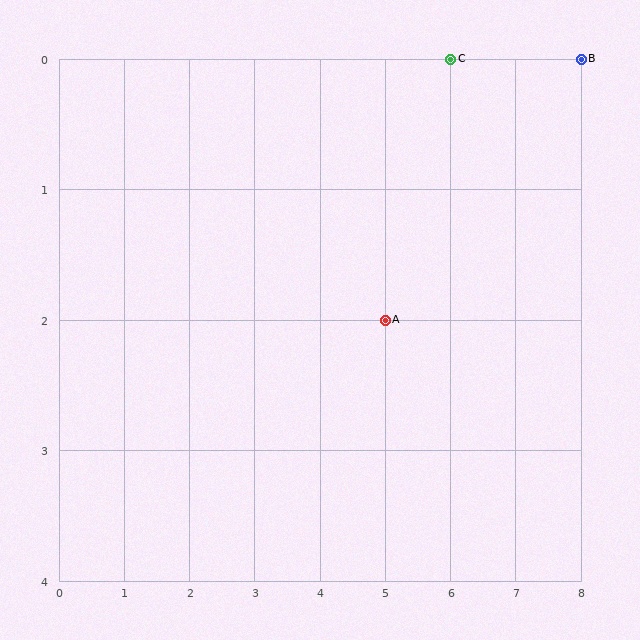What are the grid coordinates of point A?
Point A is at grid coordinates (5, 2).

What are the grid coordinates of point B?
Point B is at grid coordinates (8, 0).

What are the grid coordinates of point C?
Point C is at grid coordinates (6, 0).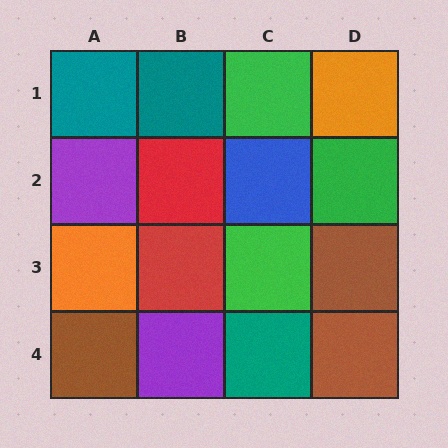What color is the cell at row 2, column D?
Green.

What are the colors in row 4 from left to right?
Brown, purple, teal, brown.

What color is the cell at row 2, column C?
Blue.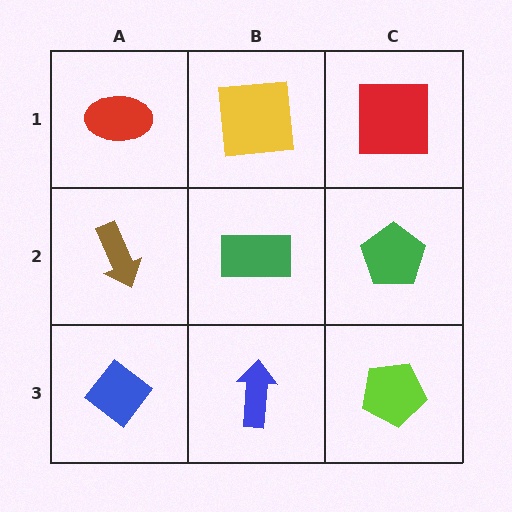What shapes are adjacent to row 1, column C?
A green pentagon (row 2, column C), a yellow square (row 1, column B).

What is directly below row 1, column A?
A brown arrow.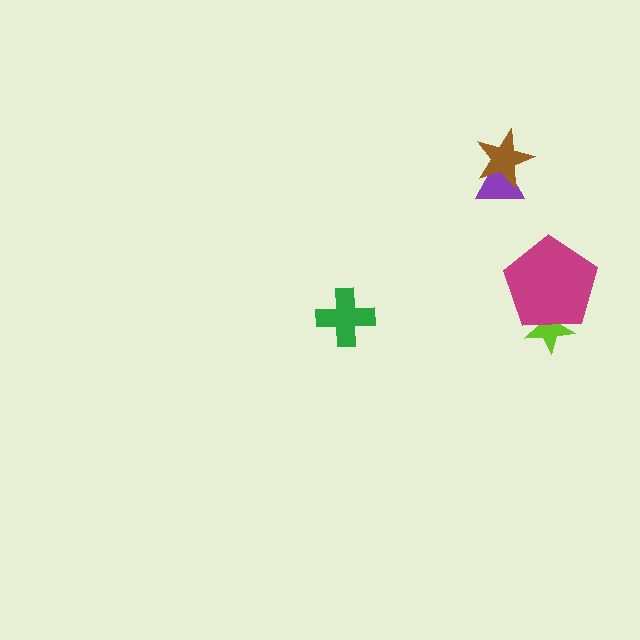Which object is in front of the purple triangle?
The brown star is in front of the purple triangle.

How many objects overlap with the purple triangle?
1 object overlaps with the purple triangle.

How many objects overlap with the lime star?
1 object overlaps with the lime star.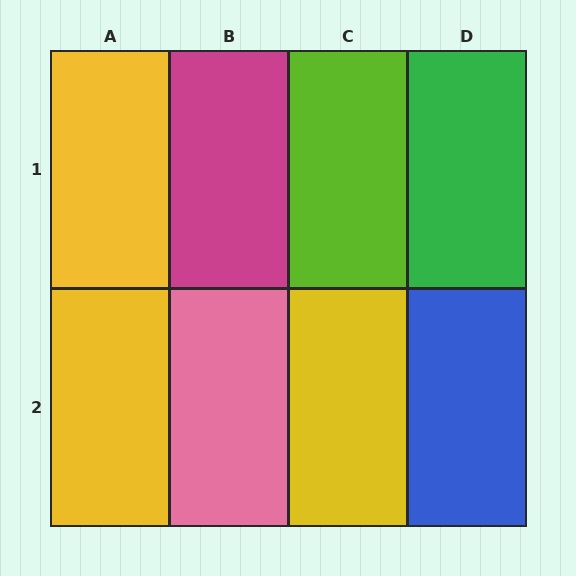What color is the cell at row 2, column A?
Yellow.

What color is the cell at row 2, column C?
Yellow.